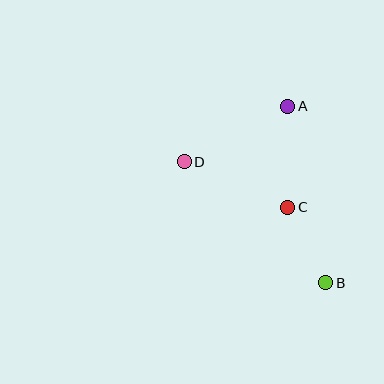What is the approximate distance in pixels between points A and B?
The distance between A and B is approximately 180 pixels.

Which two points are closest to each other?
Points B and C are closest to each other.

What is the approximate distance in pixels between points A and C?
The distance between A and C is approximately 101 pixels.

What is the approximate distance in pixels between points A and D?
The distance between A and D is approximately 117 pixels.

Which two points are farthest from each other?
Points B and D are farthest from each other.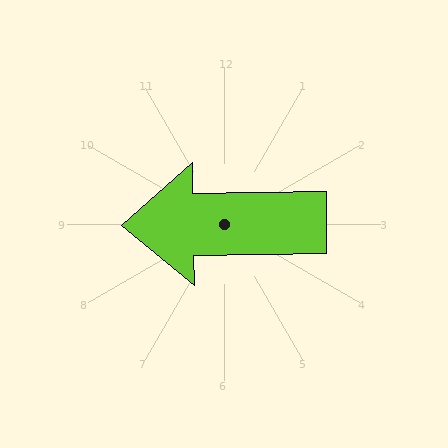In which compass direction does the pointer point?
West.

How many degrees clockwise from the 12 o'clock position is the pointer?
Approximately 269 degrees.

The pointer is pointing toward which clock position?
Roughly 9 o'clock.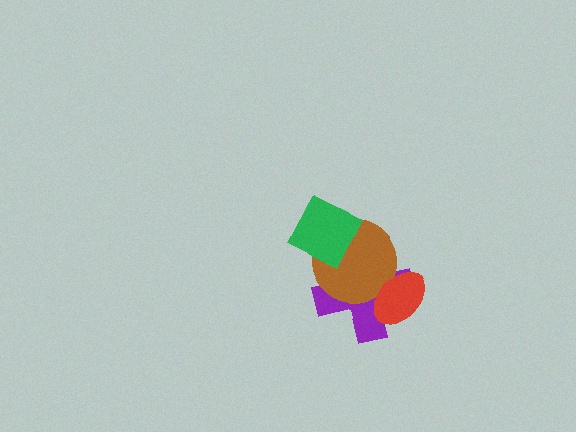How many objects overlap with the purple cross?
3 objects overlap with the purple cross.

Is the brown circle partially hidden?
Yes, it is partially covered by another shape.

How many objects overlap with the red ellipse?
2 objects overlap with the red ellipse.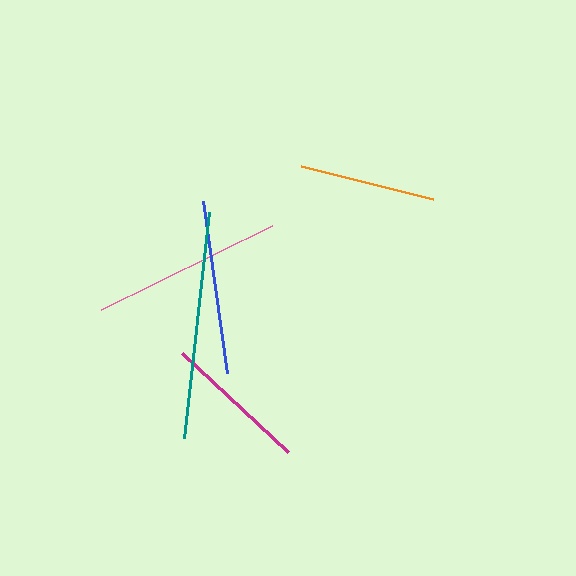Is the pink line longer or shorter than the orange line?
The pink line is longer than the orange line.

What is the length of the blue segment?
The blue segment is approximately 174 pixels long.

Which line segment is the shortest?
The orange line is the shortest at approximately 136 pixels.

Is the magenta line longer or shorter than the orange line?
The magenta line is longer than the orange line.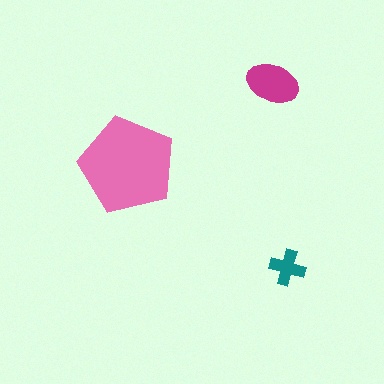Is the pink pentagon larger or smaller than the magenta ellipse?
Larger.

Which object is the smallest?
The teal cross.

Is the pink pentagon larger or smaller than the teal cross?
Larger.